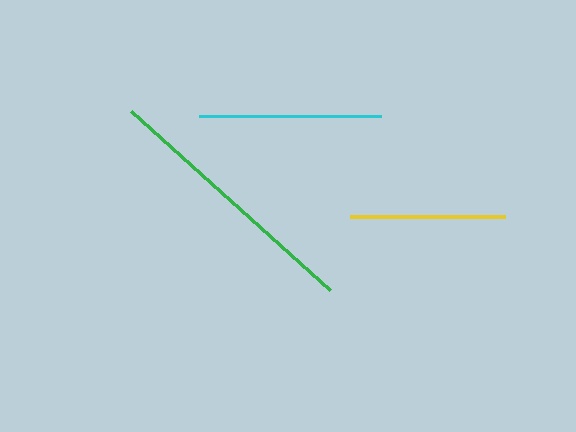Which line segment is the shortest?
The yellow line is the shortest at approximately 156 pixels.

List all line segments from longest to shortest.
From longest to shortest: green, cyan, yellow.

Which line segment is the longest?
The green line is the longest at approximately 268 pixels.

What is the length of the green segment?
The green segment is approximately 268 pixels long.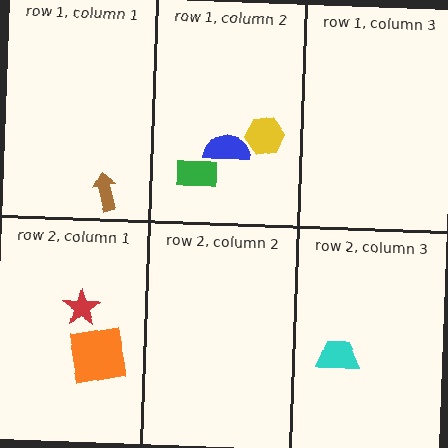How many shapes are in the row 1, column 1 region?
1.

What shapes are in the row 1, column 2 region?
The green rectangle, the yellow hexagon, the blue semicircle.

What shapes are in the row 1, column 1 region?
The brown arrow.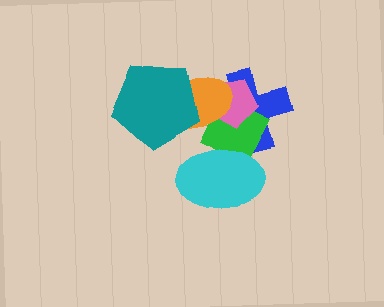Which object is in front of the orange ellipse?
The teal pentagon is in front of the orange ellipse.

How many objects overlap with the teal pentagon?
1 object overlaps with the teal pentagon.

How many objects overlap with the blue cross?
4 objects overlap with the blue cross.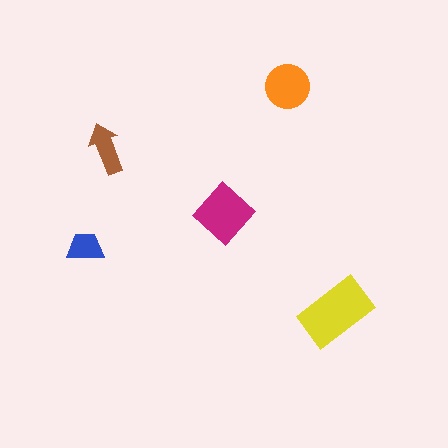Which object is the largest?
The yellow rectangle.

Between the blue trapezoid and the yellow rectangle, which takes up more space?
The yellow rectangle.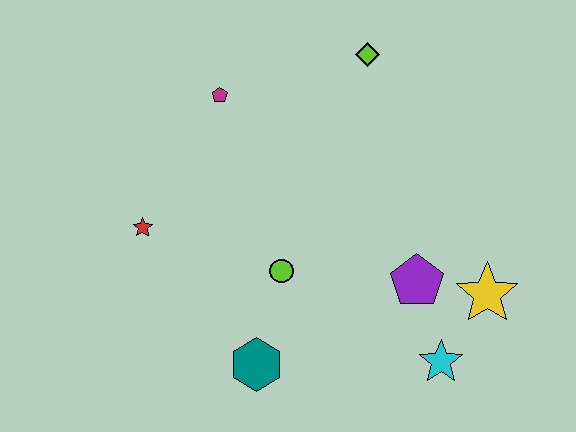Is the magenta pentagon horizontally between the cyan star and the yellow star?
No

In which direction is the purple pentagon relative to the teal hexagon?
The purple pentagon is to the right of the teal hexagon.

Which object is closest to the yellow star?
The purple pentagon is closest to the yellow star.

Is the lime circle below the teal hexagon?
No